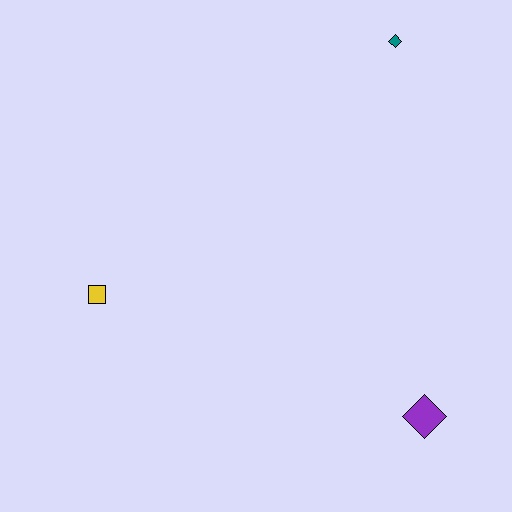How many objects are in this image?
There are 3 objects.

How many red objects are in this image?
There are no red objects.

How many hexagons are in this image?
There are no hexagons.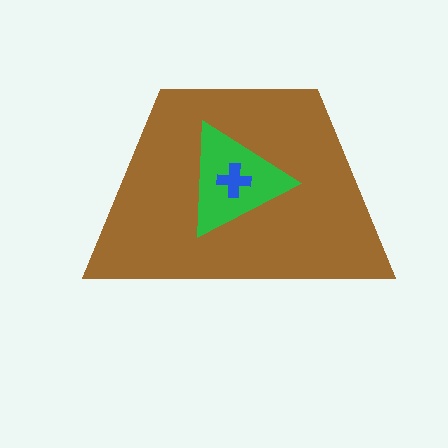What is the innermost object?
The blue cross.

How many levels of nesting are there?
3.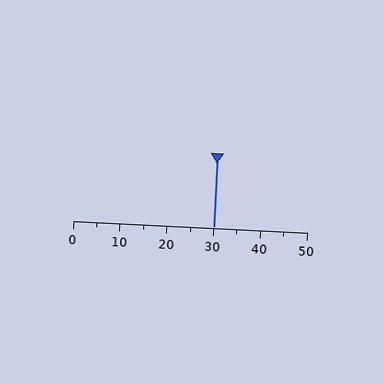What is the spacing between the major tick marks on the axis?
The major ticks are spaced 10 apart.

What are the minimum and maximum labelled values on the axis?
The axis runs from 0 to 50.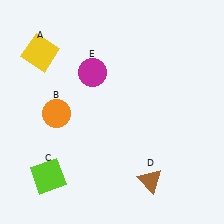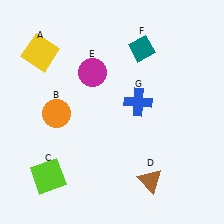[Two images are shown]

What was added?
A teal diamond (F), a blue cross (G) were added in Image 2.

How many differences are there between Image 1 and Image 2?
There are 2 differences between the two images.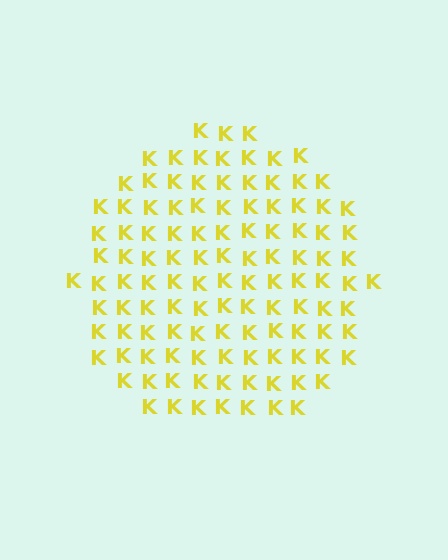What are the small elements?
The small elements are letter K's.